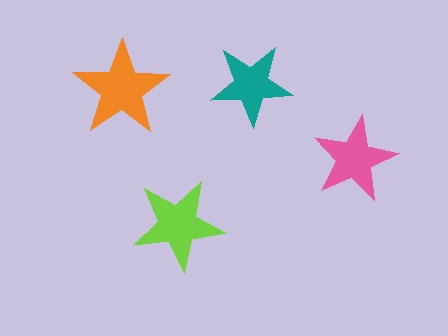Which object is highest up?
The teal star is topmost.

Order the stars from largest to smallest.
the orange one, the lime one, the pink one, the teal one.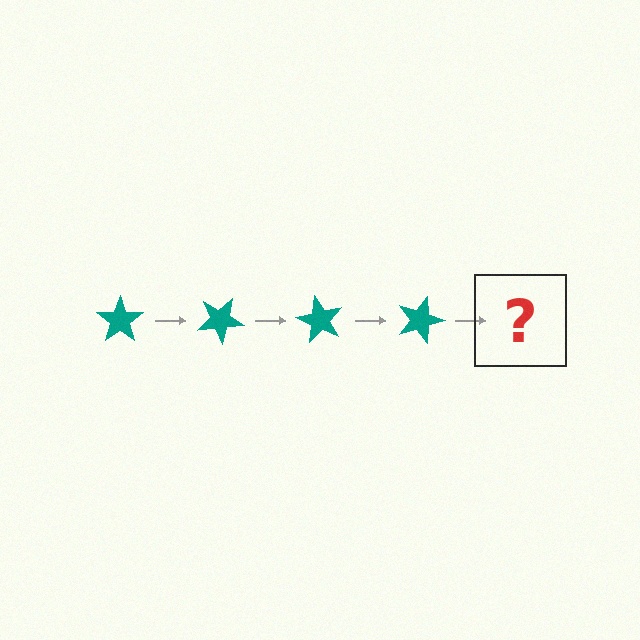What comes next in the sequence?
The next element should be a teal star rotated 120 degrees.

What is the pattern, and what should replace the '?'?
The pattern is that the star rotates 30 degrees each step. The '?' should be a teal star rotated 120 degrees.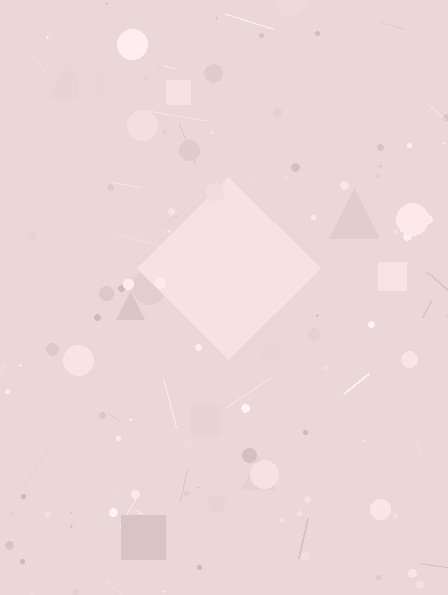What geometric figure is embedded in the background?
A diamond is embedded in the background.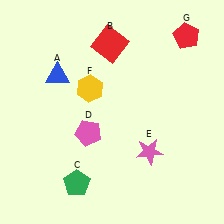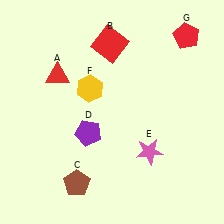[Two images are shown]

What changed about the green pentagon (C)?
In Image 1, C is green. In Image 2, it changed to brown.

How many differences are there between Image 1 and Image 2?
There are 3 differences between the two images.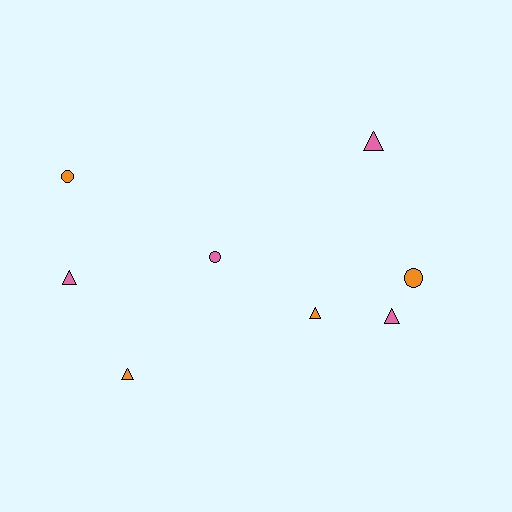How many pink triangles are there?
There are 3 pink triangles.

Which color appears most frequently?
Pink, with 4 objects.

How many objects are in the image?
There are 8 objects.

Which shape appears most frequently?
Triangle, with 5 objects.